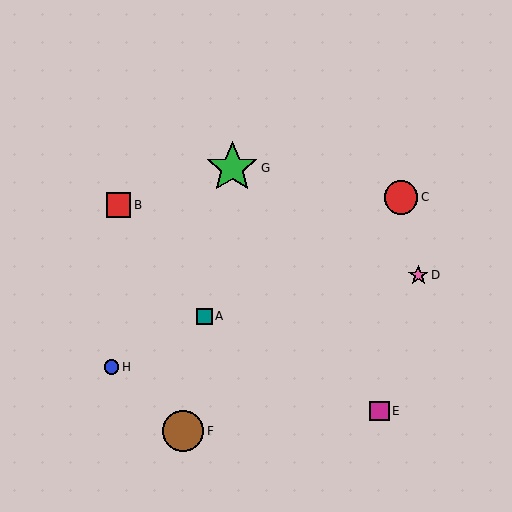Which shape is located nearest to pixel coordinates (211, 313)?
The teal square (labeled A) at (204, 316) is nearest to that location.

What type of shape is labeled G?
Shape G is a green star.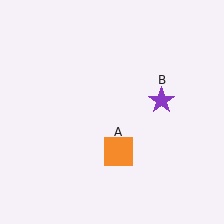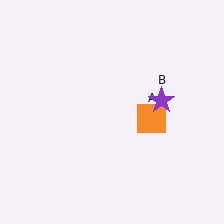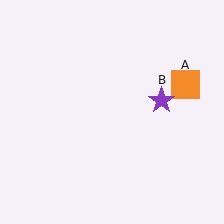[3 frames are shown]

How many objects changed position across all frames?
1 object changed position: orange square (object A).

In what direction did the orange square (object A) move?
The orange square (object A) moved up and to the right.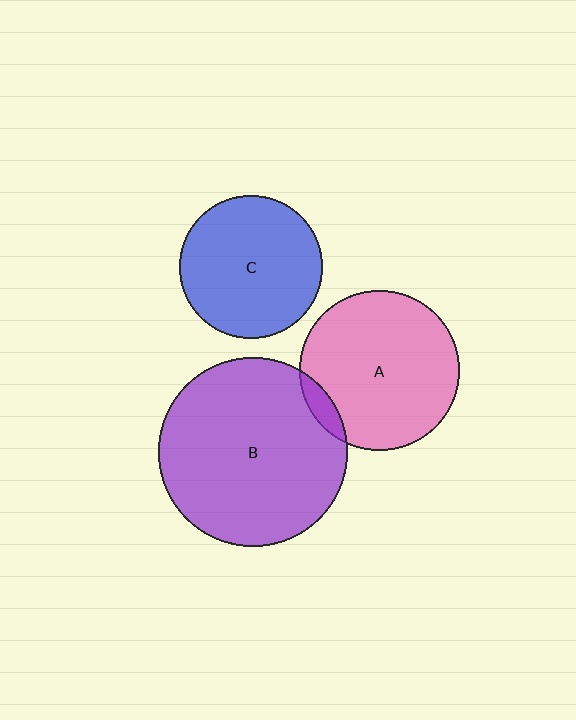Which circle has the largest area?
Circle B (purple).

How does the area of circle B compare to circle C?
Approximately 1.7 times.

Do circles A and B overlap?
Yes.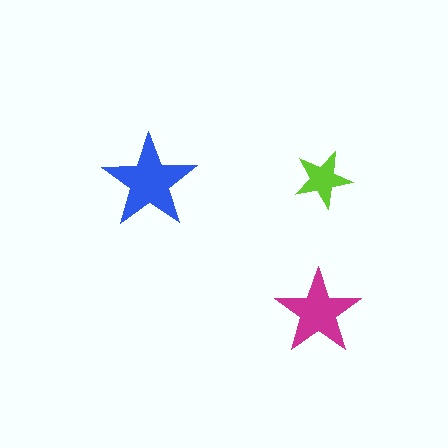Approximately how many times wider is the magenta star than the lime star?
About 1.5 times wider.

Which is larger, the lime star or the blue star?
The blue one.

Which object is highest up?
The lime star is topmost.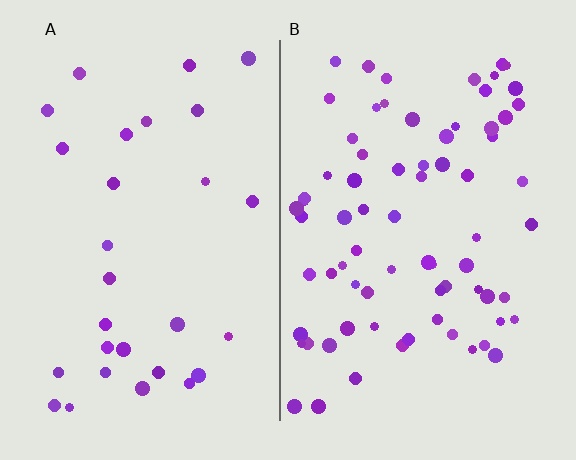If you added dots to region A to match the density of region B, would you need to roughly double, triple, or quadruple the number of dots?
Approximately triple.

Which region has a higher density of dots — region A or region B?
B (the right).